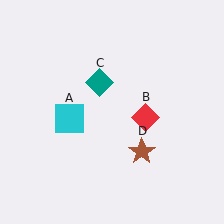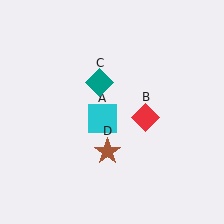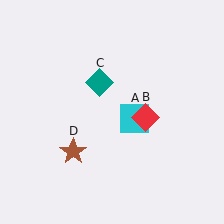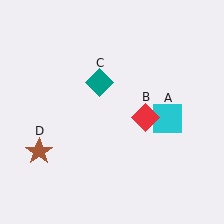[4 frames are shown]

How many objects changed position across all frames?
2 objects changed position: cyan square (object A), brown star (object D).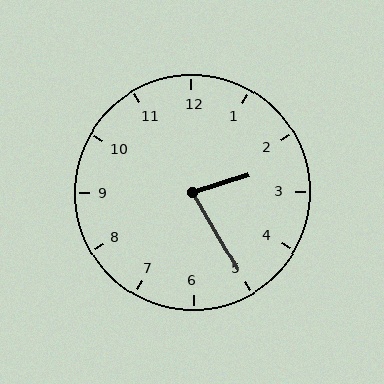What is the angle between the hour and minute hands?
Approximately 78 degrees.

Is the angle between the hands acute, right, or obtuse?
It is acute.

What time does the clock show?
2:25.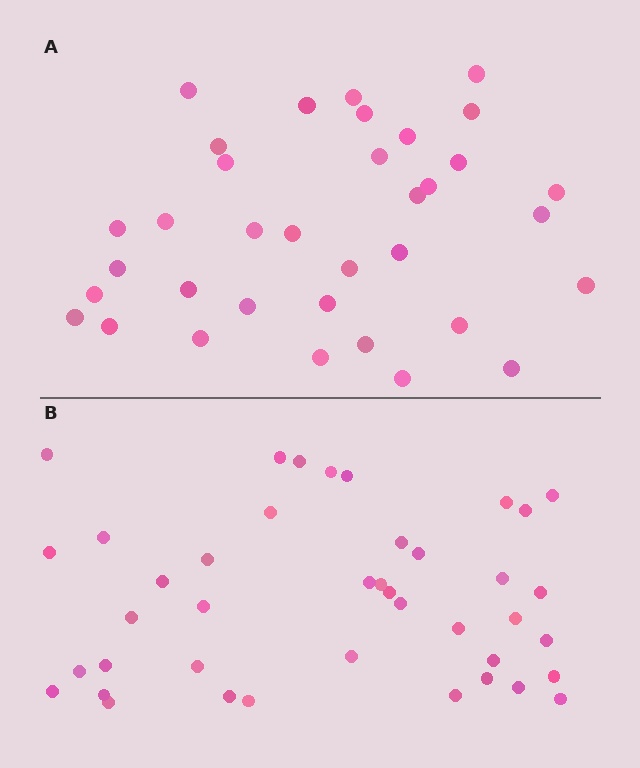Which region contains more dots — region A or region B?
Region B (the bottom region) has more dots.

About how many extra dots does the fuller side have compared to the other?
Region B has about 6 more dots than region A.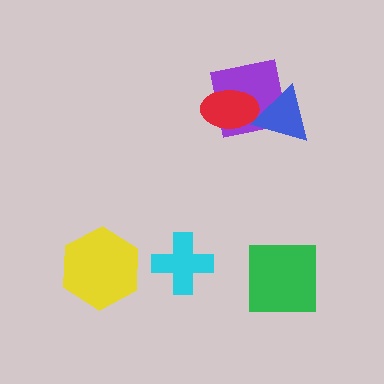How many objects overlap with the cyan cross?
0 objects overlap with the cyan cross.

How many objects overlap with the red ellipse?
2 objects overlap with the red ellipse.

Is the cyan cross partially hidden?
No, no other shape covers it.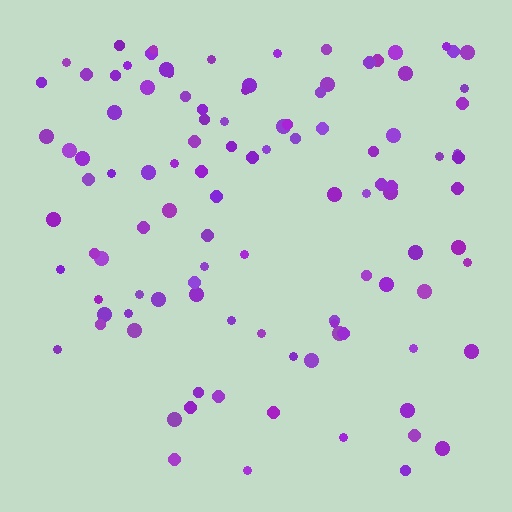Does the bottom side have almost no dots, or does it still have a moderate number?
Still a moderate number, just noticeably fewer than the top.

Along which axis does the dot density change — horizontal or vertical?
Vertical.